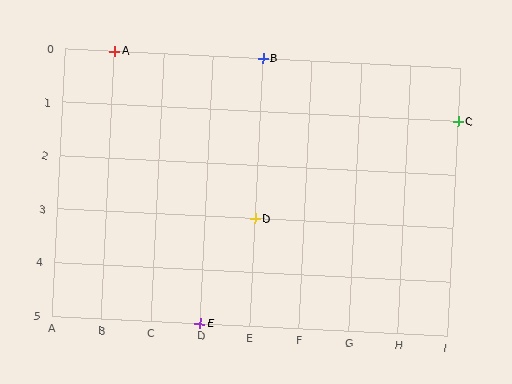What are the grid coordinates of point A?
Point A is at grid coordinates (B, 0).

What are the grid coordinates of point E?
Point E is at grid coordinates (D, 5).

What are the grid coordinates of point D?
Point D is at grid coordinates (E, 3).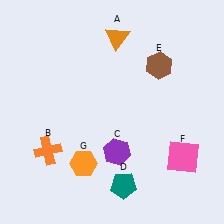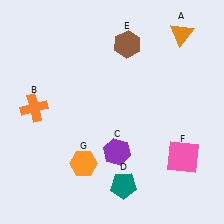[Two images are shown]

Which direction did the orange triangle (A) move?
The orange triangle (A) moved right.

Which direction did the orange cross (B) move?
The orange cross (B) moved up.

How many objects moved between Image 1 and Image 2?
3 objects moved between the two images.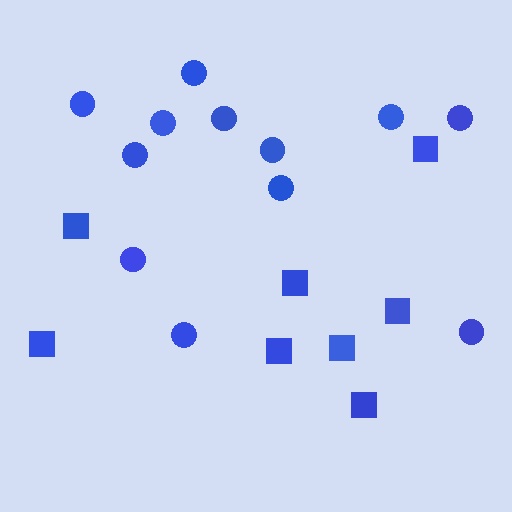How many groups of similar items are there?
There are 2 groups: one group of circles (12) and one group of squares (8).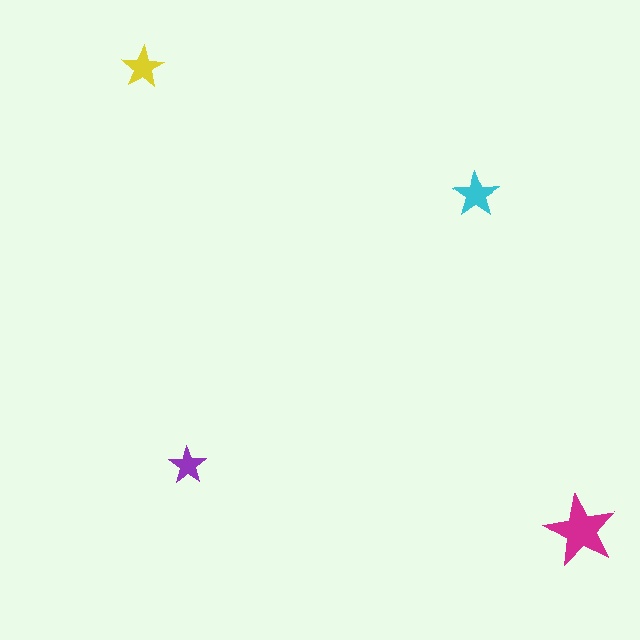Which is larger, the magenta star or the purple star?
The magenta one.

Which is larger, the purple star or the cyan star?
The cyan one.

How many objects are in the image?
There are 4 objects in the image.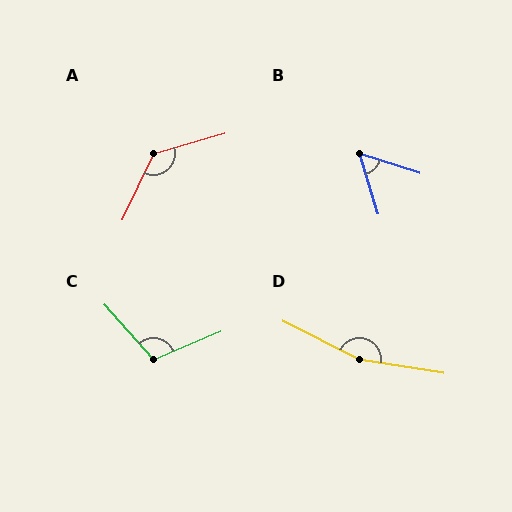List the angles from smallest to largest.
B (55°), C (109°), A (132°), D (163°).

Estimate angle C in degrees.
Approximately 109 degrees.